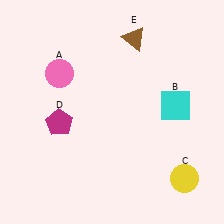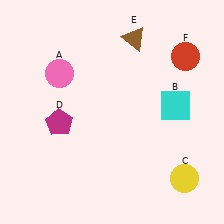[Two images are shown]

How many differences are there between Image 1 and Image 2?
There is 1 difference between the two images.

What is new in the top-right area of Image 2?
A red circle (F) was added in the top-right area of Image 2.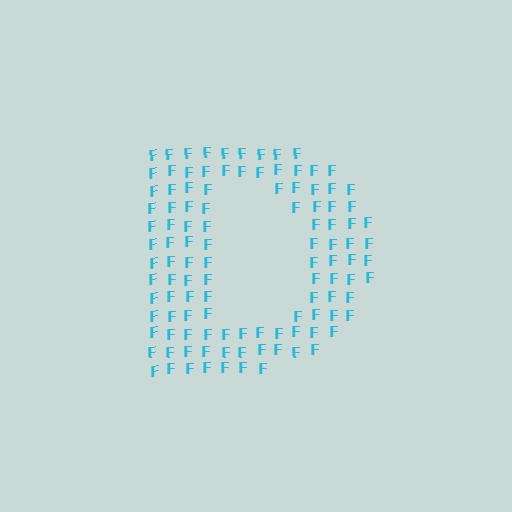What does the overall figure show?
The overall figure shows the letter D.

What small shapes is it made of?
It is made of small letter F's.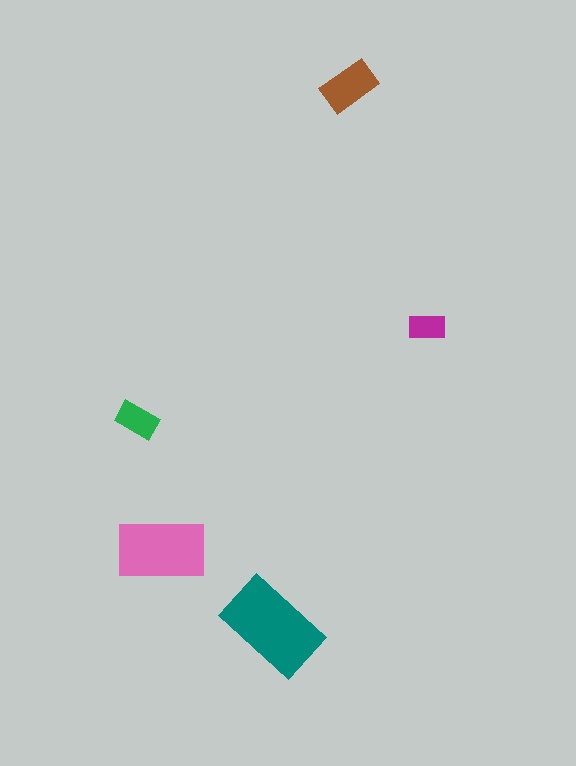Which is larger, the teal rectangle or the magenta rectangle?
The teal one.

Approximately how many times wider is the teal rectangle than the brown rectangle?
About 2 times wider.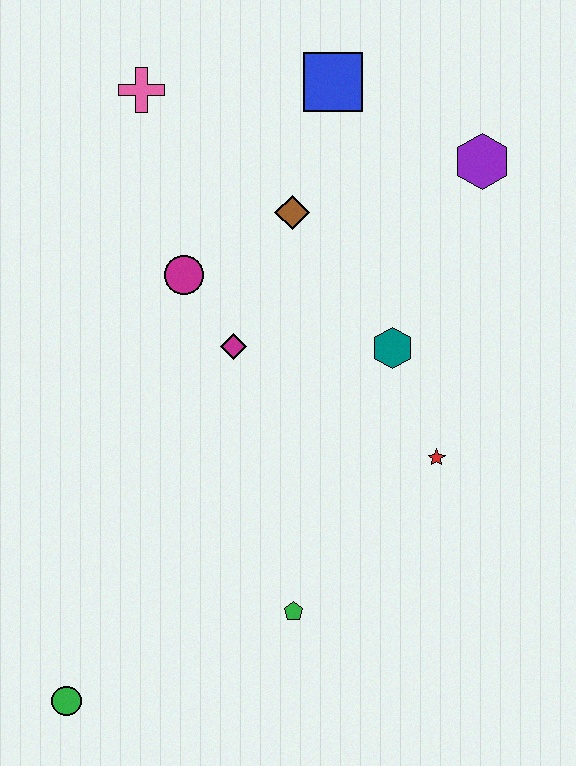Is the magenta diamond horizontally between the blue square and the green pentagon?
No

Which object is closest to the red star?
The teal hexagon is closest to the red star.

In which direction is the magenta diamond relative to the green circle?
The magenta diamond is above the green circle.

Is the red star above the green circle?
Yes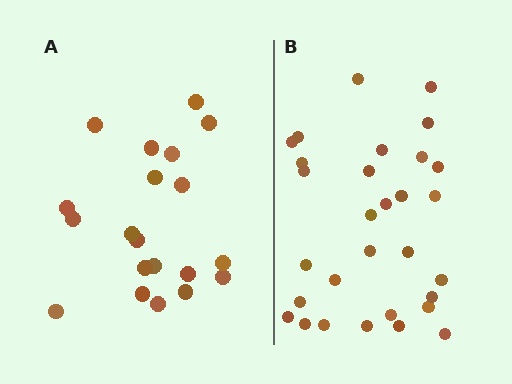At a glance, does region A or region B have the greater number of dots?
Region B (the right region) has more dots.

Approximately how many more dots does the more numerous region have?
Region B has roughly 10 or so more dots than region A.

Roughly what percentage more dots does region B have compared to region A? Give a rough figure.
About 50% more.